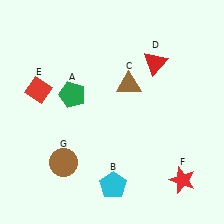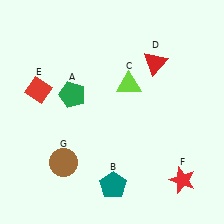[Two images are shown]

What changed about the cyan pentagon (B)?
In Image 1, B is cyan. In Image 2, it changed to teal.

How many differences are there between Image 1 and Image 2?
There are 2 differences between the two images.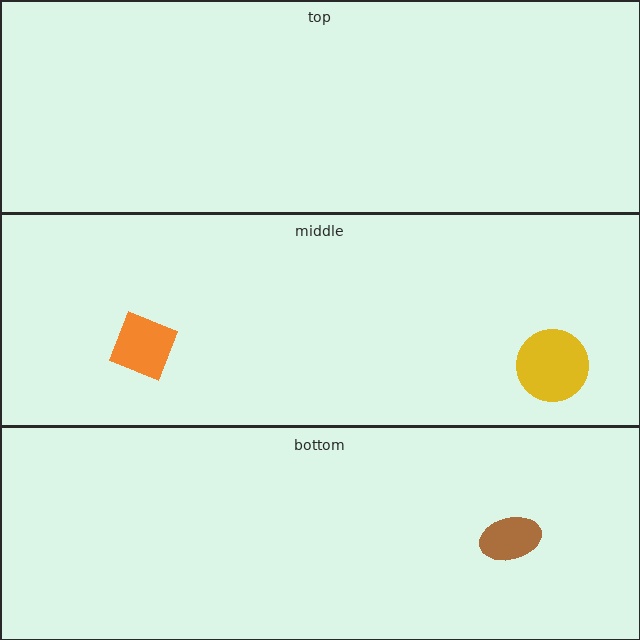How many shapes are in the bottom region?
1.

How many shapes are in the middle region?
2.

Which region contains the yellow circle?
The middle region.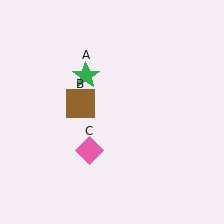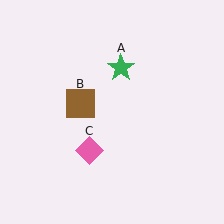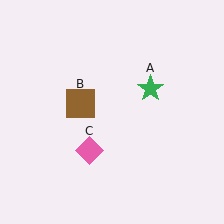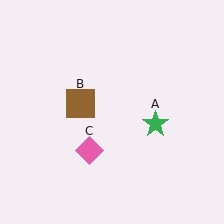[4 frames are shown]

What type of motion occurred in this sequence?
The green star (object A) rotated clockwise around the center of the scene.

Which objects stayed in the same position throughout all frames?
Brown square (object B) and pink diamond (object C) remained stationary.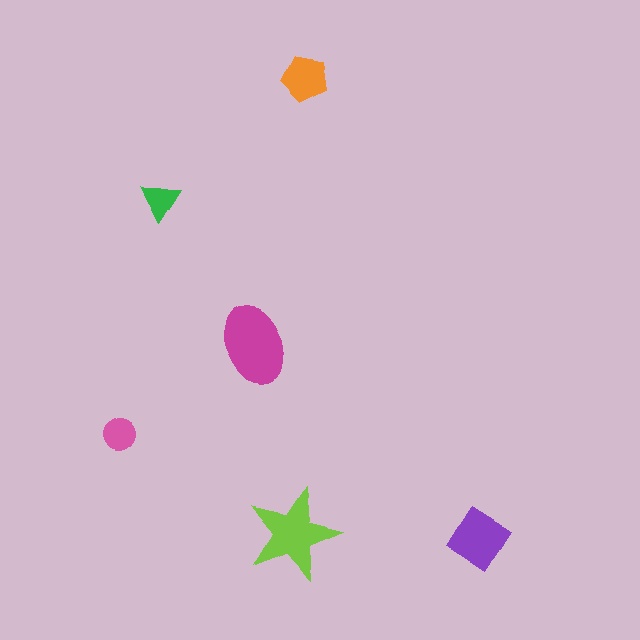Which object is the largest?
The magenta ellipse.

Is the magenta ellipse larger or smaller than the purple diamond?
Larger.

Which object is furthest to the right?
The purple diamond is rightmost.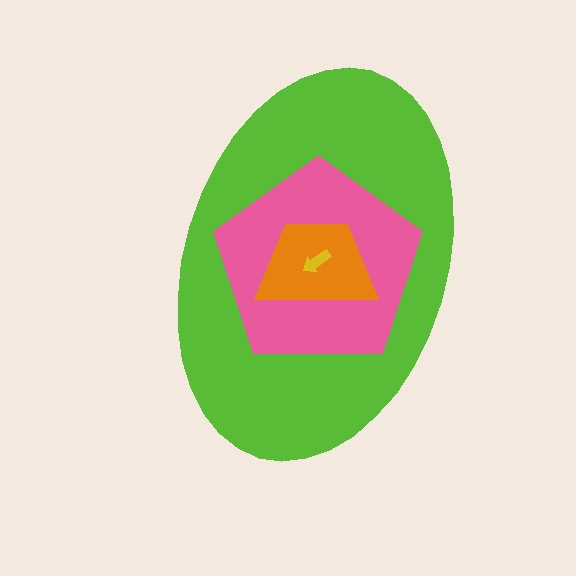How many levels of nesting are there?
4.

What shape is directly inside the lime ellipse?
The pink pentagon.